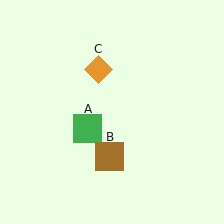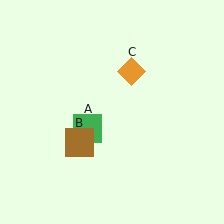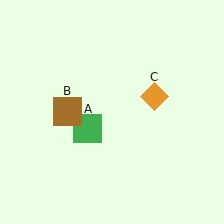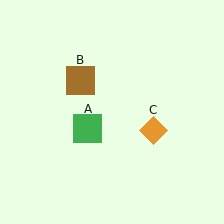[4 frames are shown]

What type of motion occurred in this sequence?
The brown square (object B), orange diamond (object C) rotated clockwise around the center of the scene.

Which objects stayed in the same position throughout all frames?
Green square (object A) remained stationary.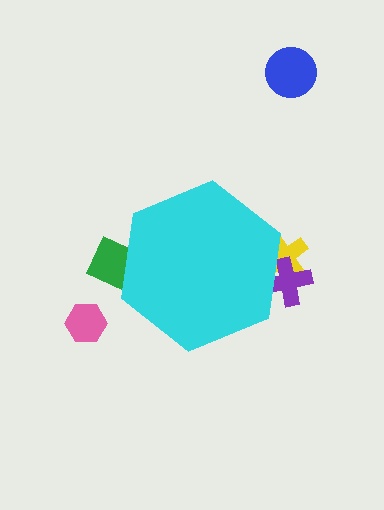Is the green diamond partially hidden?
Yes, the green diamond is partially hidden behind the cyan hexagon.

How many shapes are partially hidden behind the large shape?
3 shapes are partially hidden.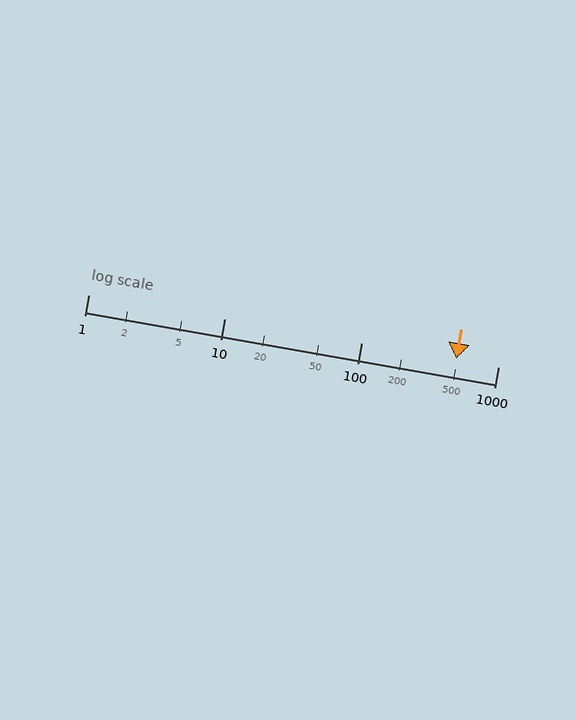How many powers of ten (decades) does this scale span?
The scale spans 3 decades, from 1 to 1000.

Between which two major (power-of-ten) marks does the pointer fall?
The pointer is between 100 and 1000.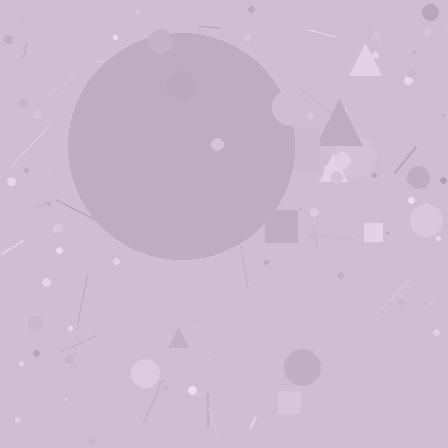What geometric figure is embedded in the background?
A circle is embedded in the background.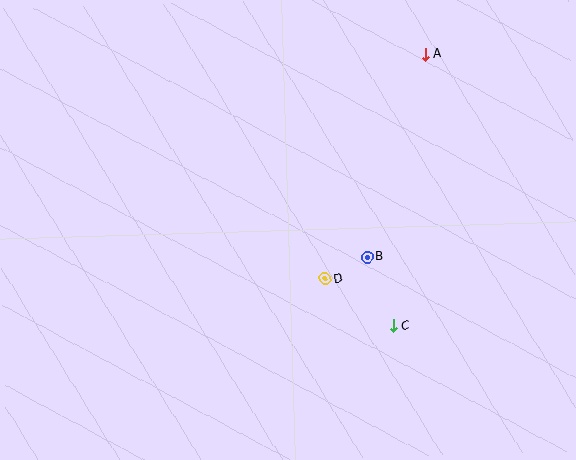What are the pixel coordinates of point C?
Point C is at (393, 326).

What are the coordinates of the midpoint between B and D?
The midpoint between B and D is at (346, 268).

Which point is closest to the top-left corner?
Point D is closest to the top-left corner.